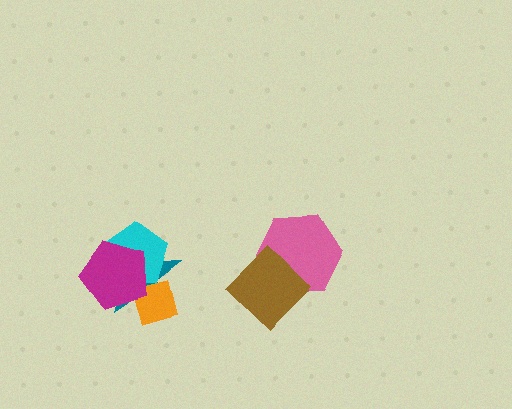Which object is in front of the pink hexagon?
The brown diamond is in front of the pink hexagon.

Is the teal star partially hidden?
Yes, it is partially covered by another shape.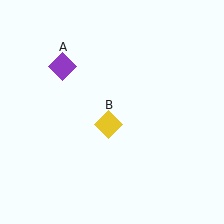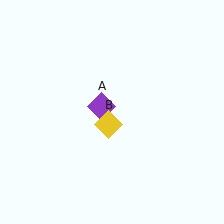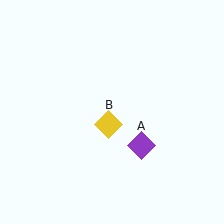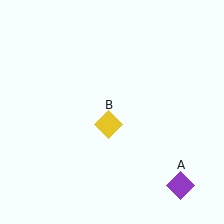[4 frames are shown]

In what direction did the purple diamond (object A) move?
The purple diamond (object A) moved down and to the right.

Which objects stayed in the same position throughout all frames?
Yellow diamond (object B) remained stationary.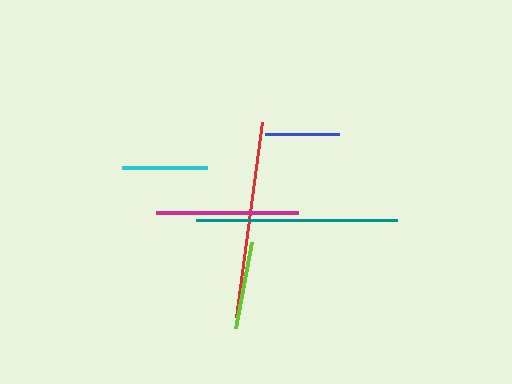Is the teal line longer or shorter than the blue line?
The teal line is longer than the blue line.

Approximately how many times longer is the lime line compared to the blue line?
The lime line is approximately 1.2 times the length of the blue line.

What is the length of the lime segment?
The lime segment is approximately 88 pixels long.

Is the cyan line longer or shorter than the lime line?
The lime line is longer than the cyan line.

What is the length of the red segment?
The red segment is approximately 197 pixels long.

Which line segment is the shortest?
The blue line is the shortest at approximately 74 pixels.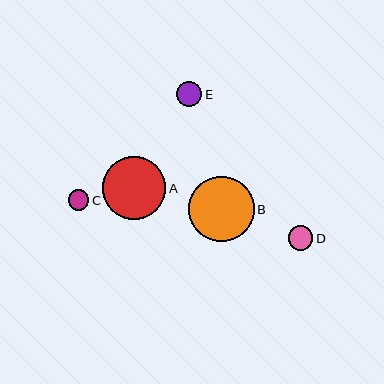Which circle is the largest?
Circle B is the largest with a size of approximately 66 pixels.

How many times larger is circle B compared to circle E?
Circle B is approximately 2.6 times the size of circle E.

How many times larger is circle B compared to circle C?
Circle B is approximately 3.2 times the size of circle C.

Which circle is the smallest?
Circle C is the smallest with a size of approximately 21 pixels.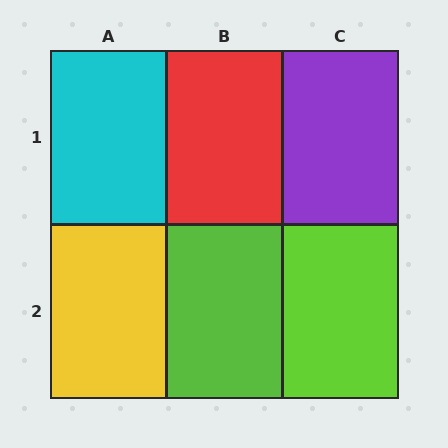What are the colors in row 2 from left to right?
Yellow, lime, lime.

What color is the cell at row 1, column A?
Cyan.